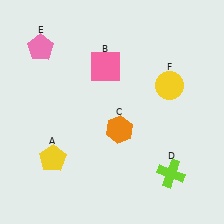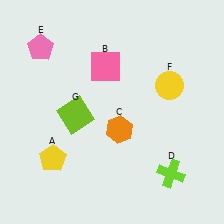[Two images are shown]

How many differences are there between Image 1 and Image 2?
There is 1 difference between the two images.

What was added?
A lime square (G) was added in Image 2.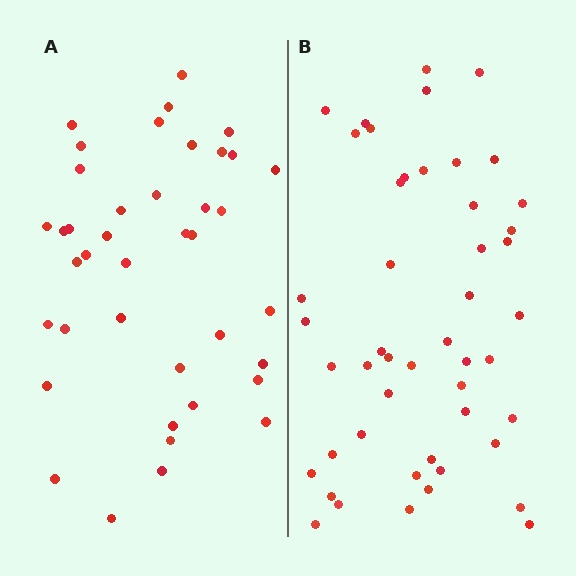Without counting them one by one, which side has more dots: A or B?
Region B (the right region) has more dots.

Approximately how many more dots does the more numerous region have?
Region B has roughly 8 or so more dots than region A.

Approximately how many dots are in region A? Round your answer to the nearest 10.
About 40 dots.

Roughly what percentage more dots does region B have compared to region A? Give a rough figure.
About 20% more.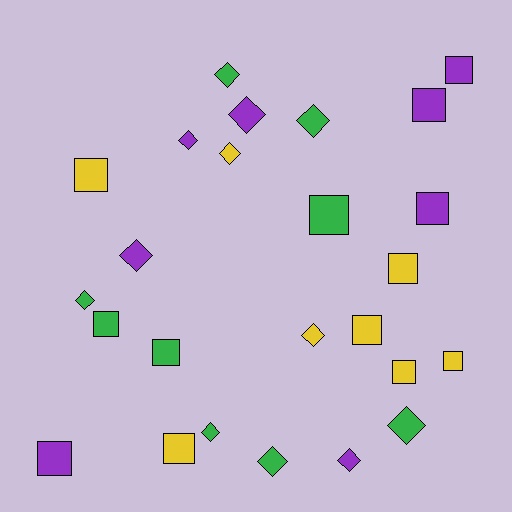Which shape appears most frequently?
Square, with 13 objects.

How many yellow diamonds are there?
There are 2 yellow diamonds.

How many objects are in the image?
There are 25 objects.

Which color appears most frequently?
Green, with 9 objects.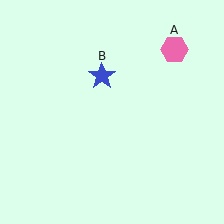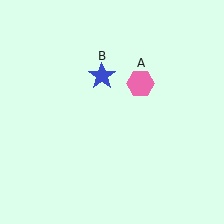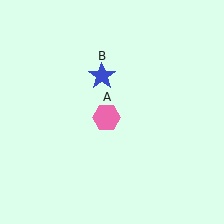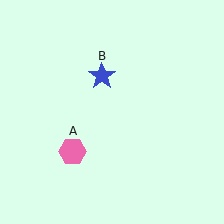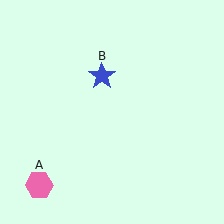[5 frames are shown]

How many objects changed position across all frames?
1 object changed position: pink hexagon (object A).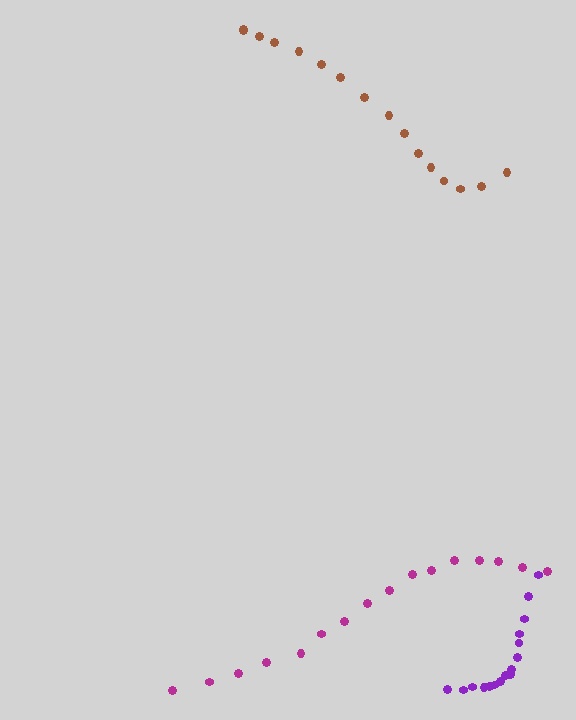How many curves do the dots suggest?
There are 3 distinct paths.